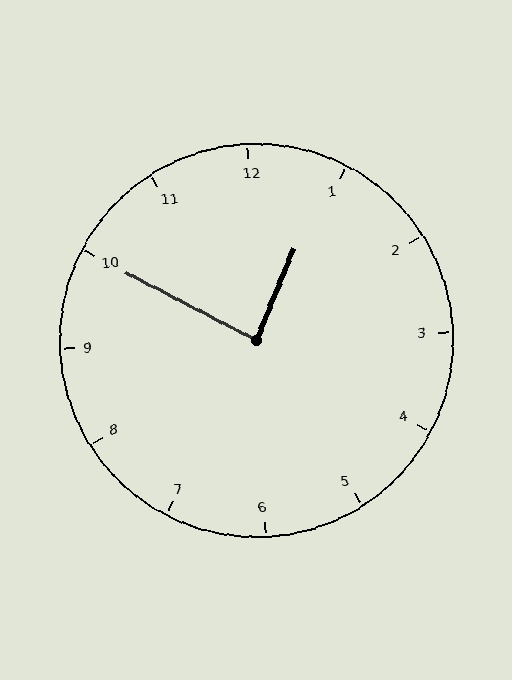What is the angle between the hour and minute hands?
Approximately 85 degrees.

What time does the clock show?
12:50.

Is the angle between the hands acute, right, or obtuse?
It is right.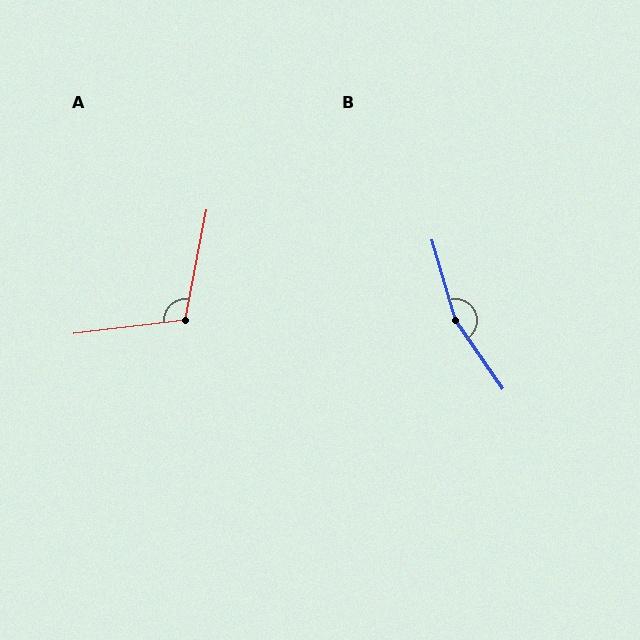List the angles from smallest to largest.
A (108°), B (161°).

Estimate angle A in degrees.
Approximately 108 degrees.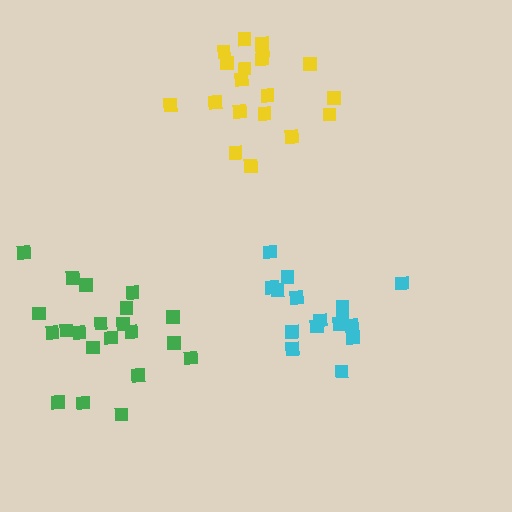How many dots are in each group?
Group 1: 16 dots, Group 2: 19 dots, Group 3: 21 dots (56 total).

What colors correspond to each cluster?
The clusters are colored: cyan, yellow, green.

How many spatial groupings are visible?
There are 3 spatial groupings.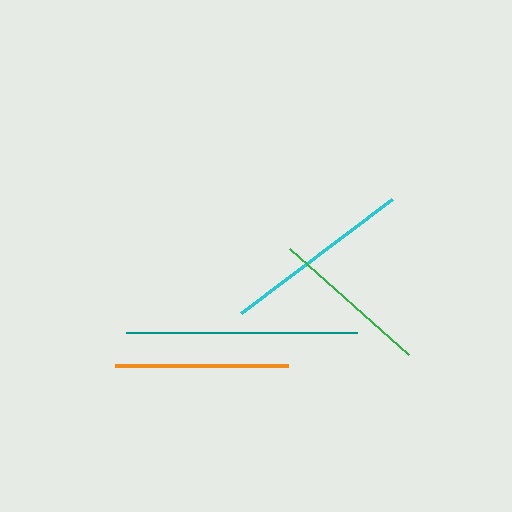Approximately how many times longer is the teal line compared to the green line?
The teal line is approximately 1.5 times the length of the green line.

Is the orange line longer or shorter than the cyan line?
The cyan line is longer than the orange line.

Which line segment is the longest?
The teal line is the longest at approximately 231 pixels.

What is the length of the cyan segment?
The cyan segment is approximately 190 pixels long.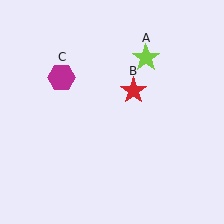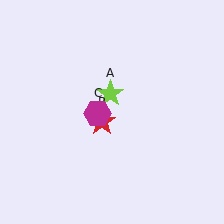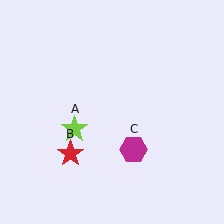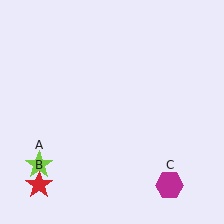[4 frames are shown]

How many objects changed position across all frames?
3 objects changed position: lime star (object A), red star (object B), magenta hexagon (object C).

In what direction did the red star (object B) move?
The red star (object B) moved down and to the left.